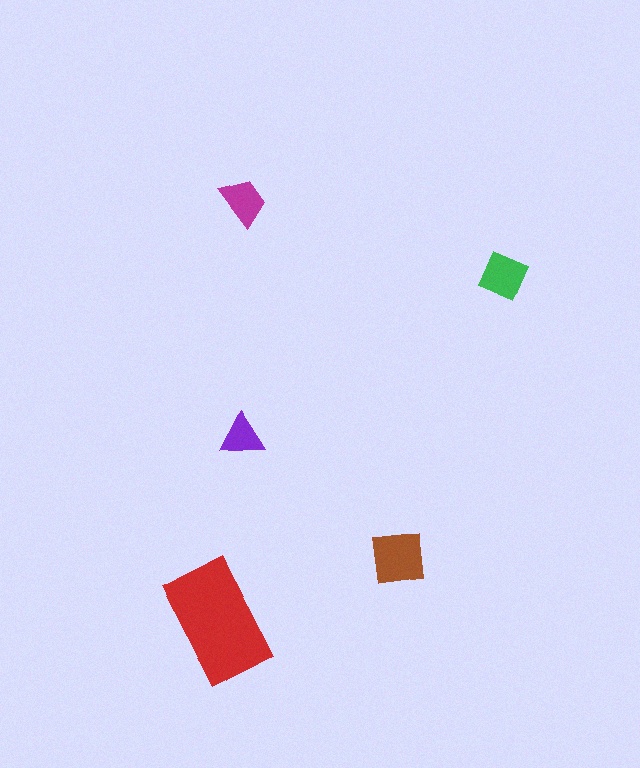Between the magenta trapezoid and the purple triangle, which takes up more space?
The magenta trapezoid.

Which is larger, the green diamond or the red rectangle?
The red rectangle.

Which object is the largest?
The red rectangle.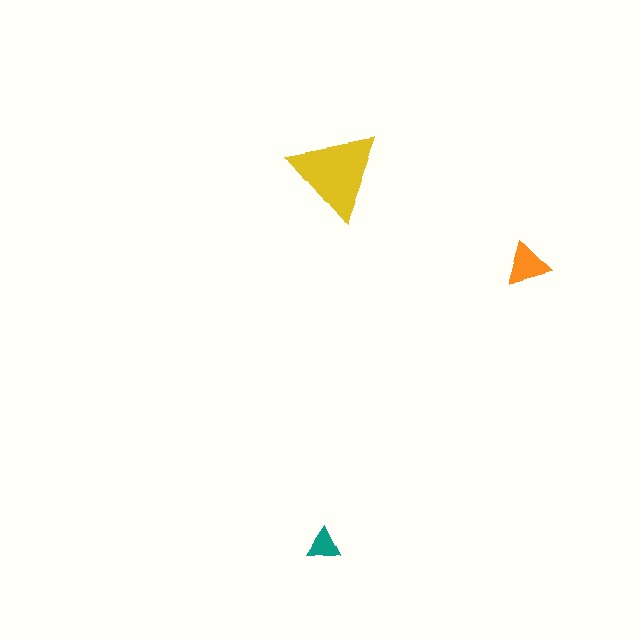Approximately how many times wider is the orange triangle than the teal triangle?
About 1.5 times wider.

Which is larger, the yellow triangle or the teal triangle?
The yellow one.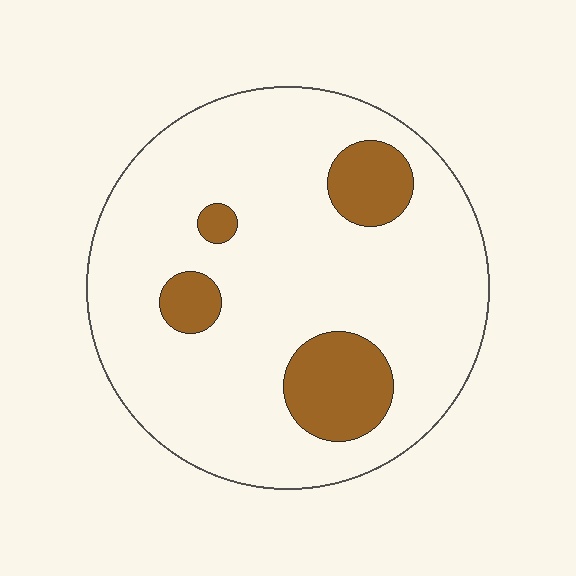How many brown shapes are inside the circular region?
4.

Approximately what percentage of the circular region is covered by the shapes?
Approximately 15%.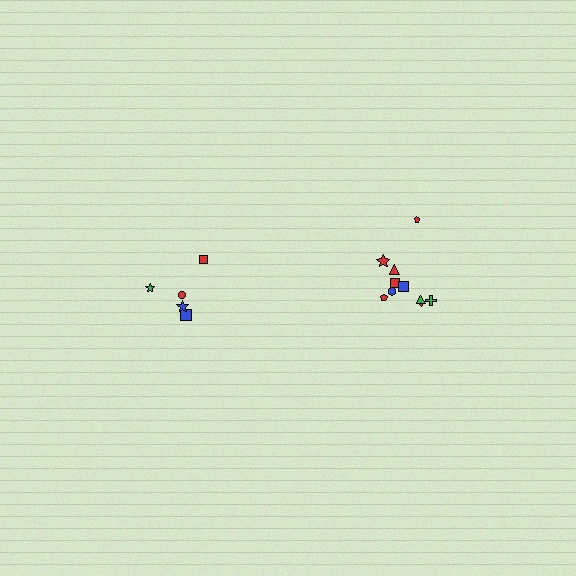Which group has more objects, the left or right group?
The right group.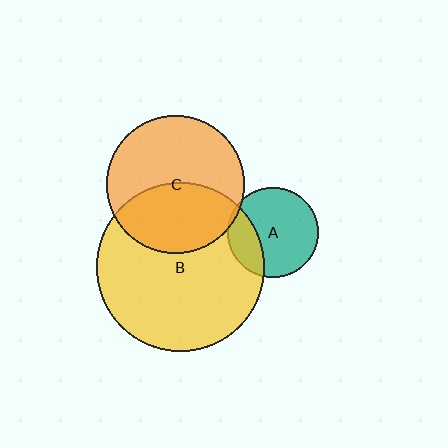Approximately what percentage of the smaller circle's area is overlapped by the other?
Approximately 25%.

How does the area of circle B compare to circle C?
Approximately 1.5 times.